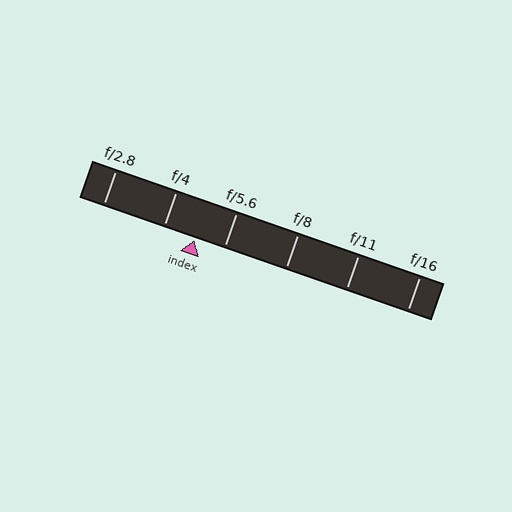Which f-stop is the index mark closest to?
The index mark is closest to f/5.6.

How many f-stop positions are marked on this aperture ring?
There are 6 f-stop positions marked.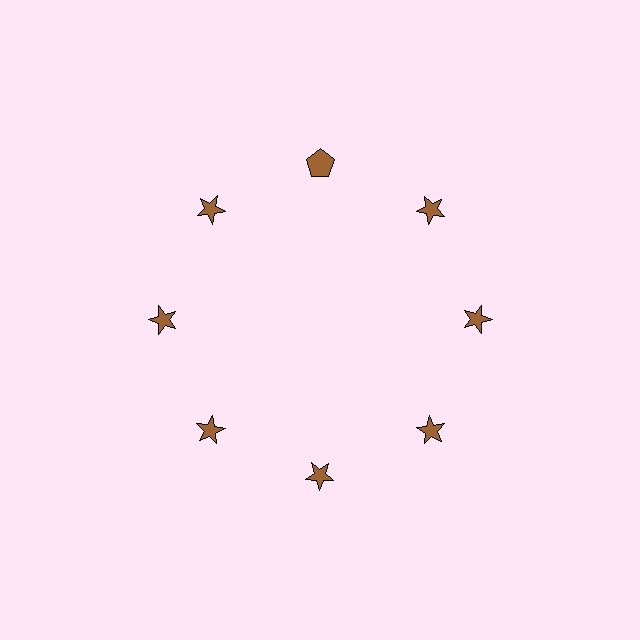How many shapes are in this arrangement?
There are 8 shapes arranged in a ring pattern.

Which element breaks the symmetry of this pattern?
The brown pentagon at roughly the 12 o'clock position breaks the symmetry. All other shapes are brown stars.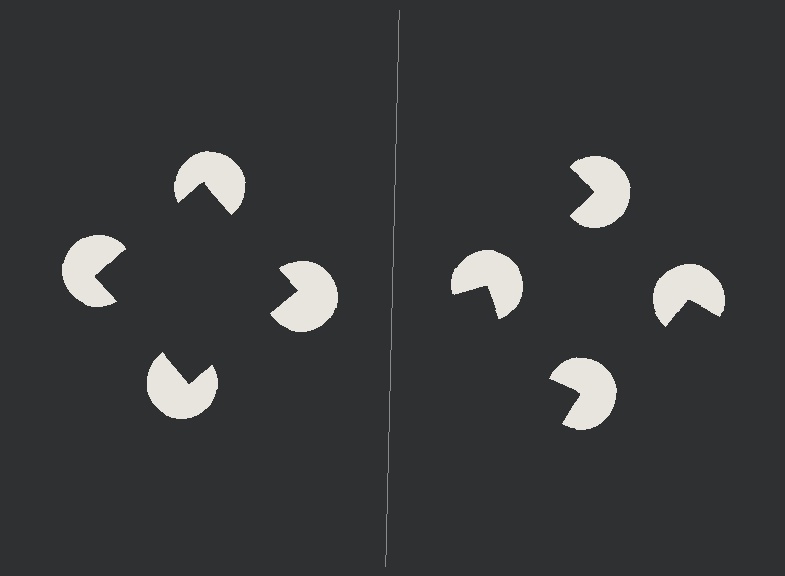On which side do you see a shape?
An illusory square appears on the left side. On the right side the wedge cuts are rotated, so no coherent shape forms.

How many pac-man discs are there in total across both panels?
8 — 4 on each side.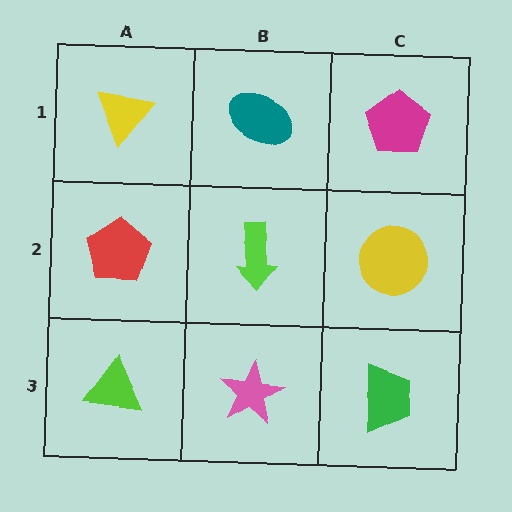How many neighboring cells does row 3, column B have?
3.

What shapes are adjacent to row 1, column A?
A red pentagon (row 2, column A), a teal ellipse (row 1, column B).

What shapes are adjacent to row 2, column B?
A teal ellipse (row 1, column B), a pink star (row 3, column B), a red pentagon (row 2, column A), a yellow circle (row 2, column C).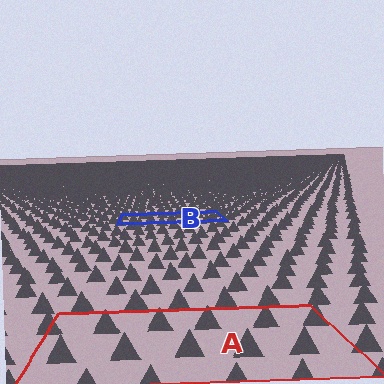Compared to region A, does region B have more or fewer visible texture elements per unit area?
Region B has more texture elements per unit area — they are packed more densely because it is farther away.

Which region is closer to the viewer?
Region A is closer. The texture elements there are larger and more spread out.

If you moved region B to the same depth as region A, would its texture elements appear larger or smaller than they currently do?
They would appear larger. At a closer depth, the same texture elements are projected at a bigger on-screen size.